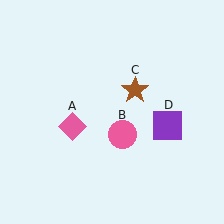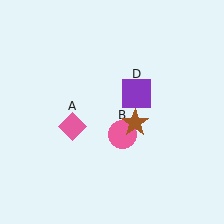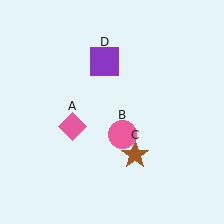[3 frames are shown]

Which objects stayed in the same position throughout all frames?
Pink diamond (object A) and pink circle (object B) remained stationary.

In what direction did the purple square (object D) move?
The purple square (object D) moved up and to the left.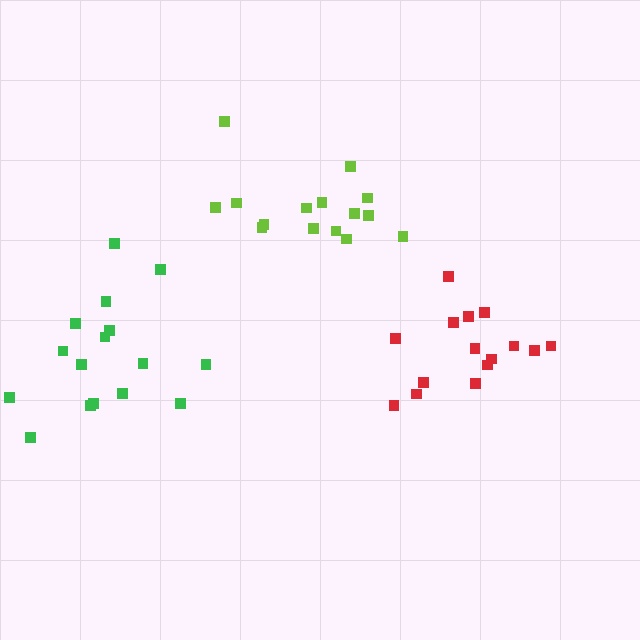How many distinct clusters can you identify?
There are 3 distinct clusters.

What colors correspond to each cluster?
The clusters are colored: lime, green, red.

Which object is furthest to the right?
The red cluster is rightmost.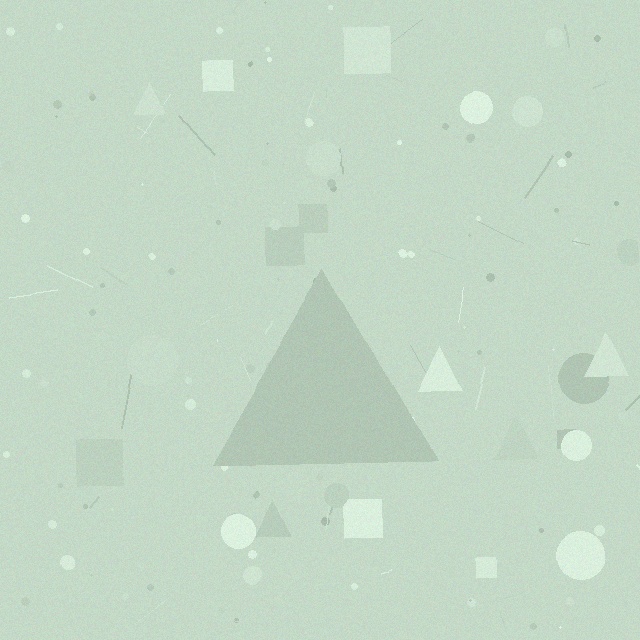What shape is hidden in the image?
A triangle is hidden in the image.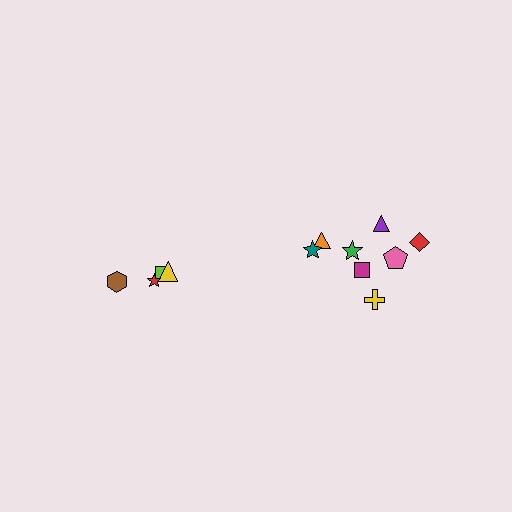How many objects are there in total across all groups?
There are 12 objects.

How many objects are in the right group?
There are 8 objects.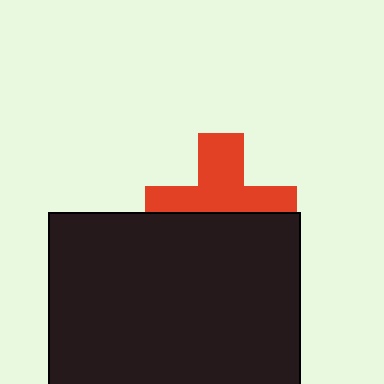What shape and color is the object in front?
The object in front is a black rectangle.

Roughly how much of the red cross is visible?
About half of it is visible (roughly 53%).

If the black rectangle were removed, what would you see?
You would see the complete red cross.